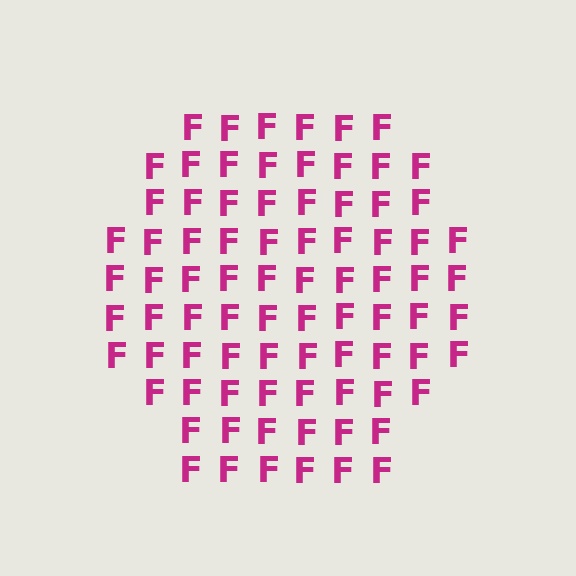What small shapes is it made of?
It is made of small letter F's.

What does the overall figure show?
The overall figure shows a hexagon.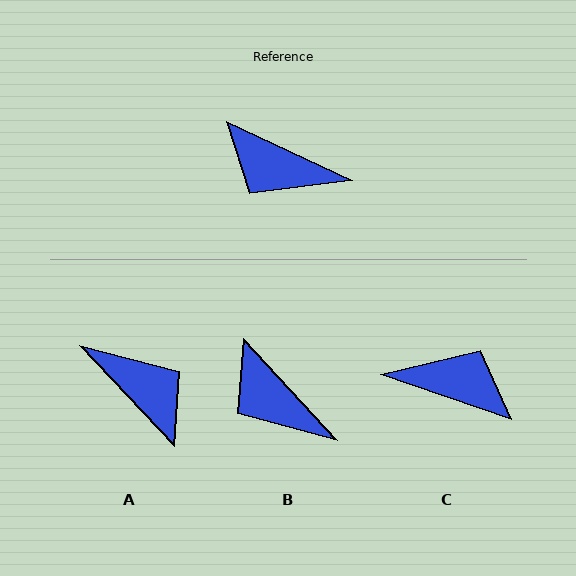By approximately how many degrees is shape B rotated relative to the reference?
Approximately 22 degrees clockwise.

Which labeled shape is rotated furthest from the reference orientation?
C, about 174 degrees away.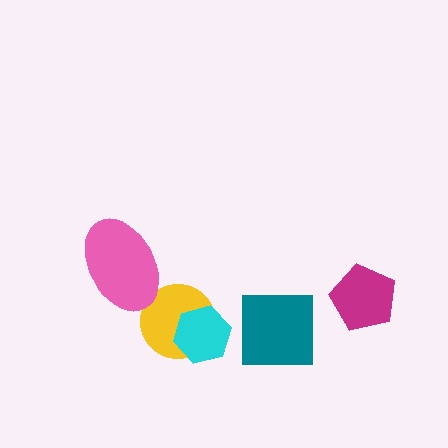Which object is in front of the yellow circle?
The cyan hexagon is in front of the yellow circle.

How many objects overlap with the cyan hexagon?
1 object overlaps with the cyan hexagon.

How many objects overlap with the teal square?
0 objects overlap with the teal square.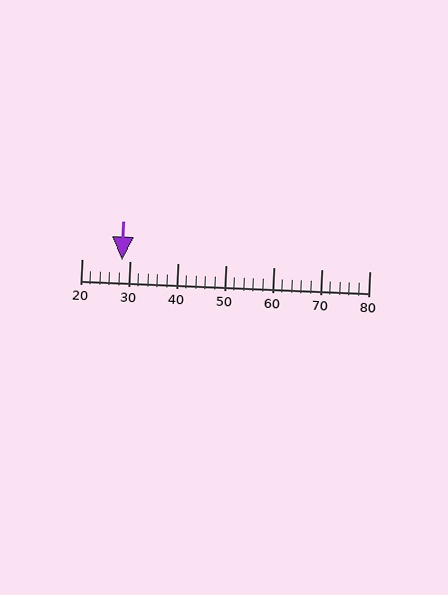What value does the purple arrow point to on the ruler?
The purple arrow points to approximately 28.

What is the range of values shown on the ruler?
The ruler shows values from 20 to 80.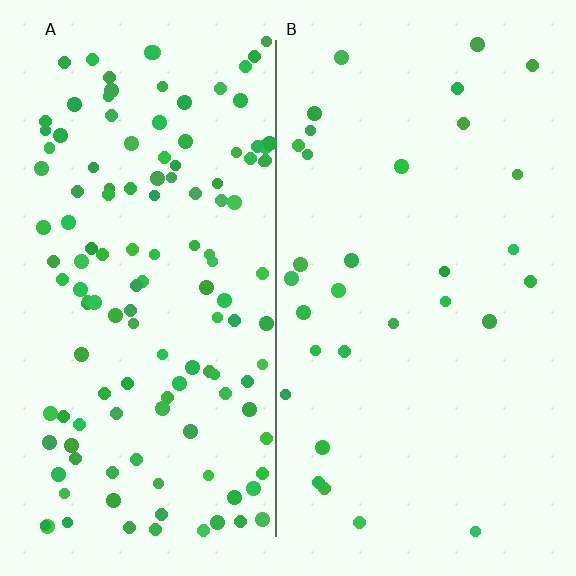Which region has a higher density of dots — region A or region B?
A (the left).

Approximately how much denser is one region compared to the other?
Approximately 4.1× — region A over region B.